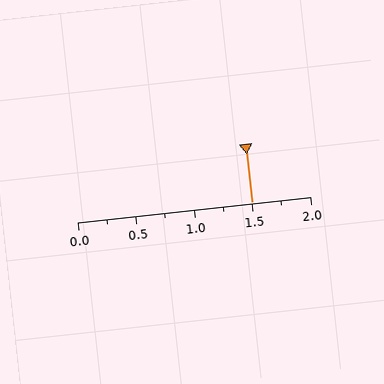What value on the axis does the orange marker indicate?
The marker indicates approximately 1.5.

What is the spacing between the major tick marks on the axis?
The major ticks are spaced 0.5 apart.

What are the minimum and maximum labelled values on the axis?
The axis runs from 0.0 to 2.0.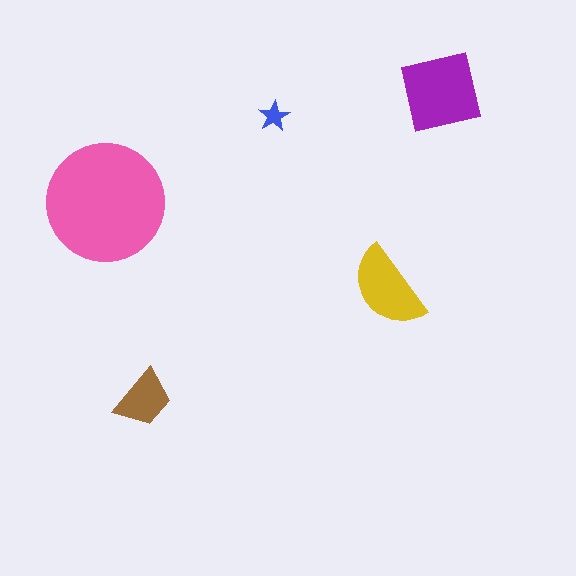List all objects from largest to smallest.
The pink circle, the purple square, the yellow semicircle, the brown trapezoid, the blue star.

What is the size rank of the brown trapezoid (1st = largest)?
4th.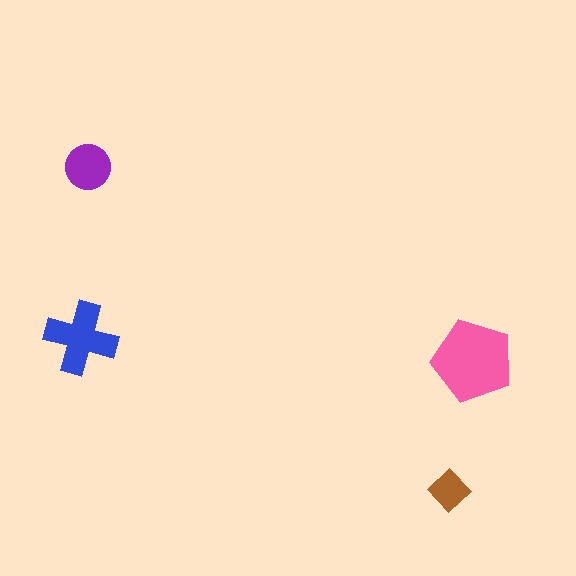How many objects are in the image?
There are 4 objects in the image.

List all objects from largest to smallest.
The pink pentagon, the blue cross, the purple circle, the brown diamond.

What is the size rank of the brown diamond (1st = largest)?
4th.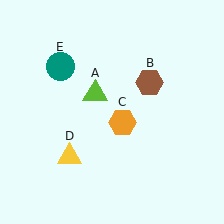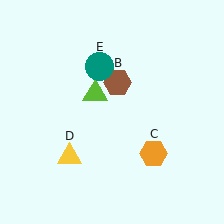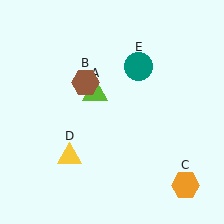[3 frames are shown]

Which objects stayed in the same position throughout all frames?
Lime triangle (object A) and yellow triangle (object D) remained stationary.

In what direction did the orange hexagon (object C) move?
The orange hexagon (object C) moved down and to the right.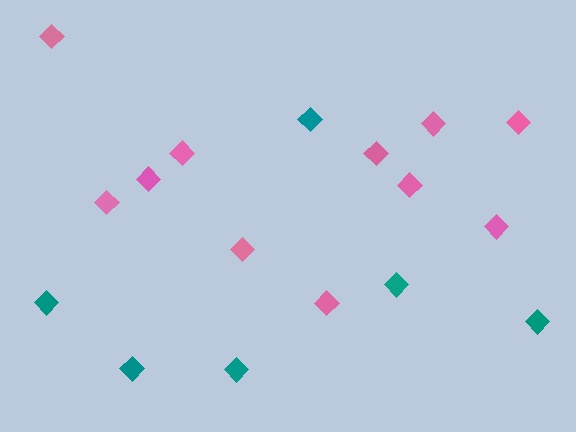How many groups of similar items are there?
There are 2 groups: one group of pink diamonds (11) and one group of teal diamonds (6).